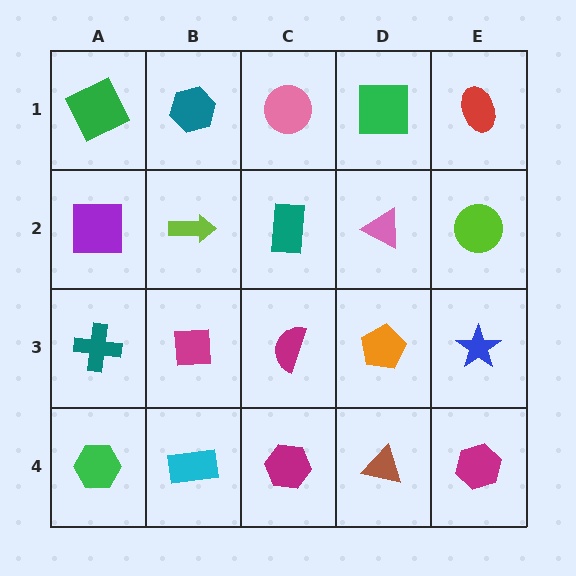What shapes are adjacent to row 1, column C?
A teal rectangle (row 2, column C), a teal hexagon (row 1, column B), a green square (row 1, column D).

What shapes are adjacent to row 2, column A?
A green square (row 1, column A), a teal cross (row 3, column A), a lime arrow (row 2, column B).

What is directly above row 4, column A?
A teal cross.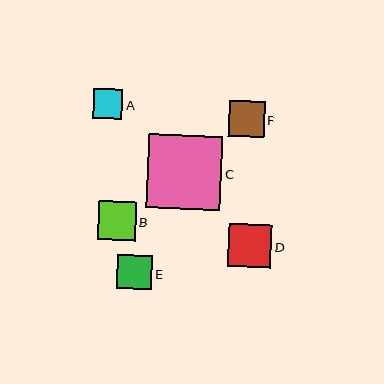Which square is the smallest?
Square A is the smallest with a size of approximately 29 pixels.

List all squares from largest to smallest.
From largest to smallest: C, D, B, F, E, A.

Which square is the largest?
Square C is the largest with a size of approximately 74 pixels.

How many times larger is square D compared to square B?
Square D is approximately 1.1 times the size of square B.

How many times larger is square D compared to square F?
Square D is approximately 1.2 times the size of square F.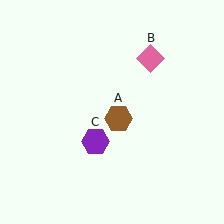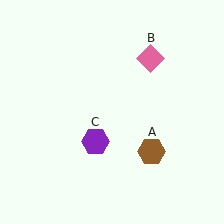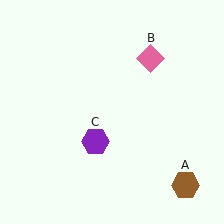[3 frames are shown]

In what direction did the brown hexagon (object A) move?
The brown hexagon (object A) moved down and to the right.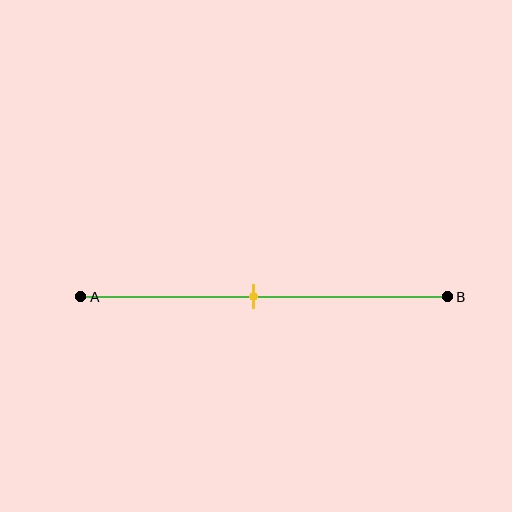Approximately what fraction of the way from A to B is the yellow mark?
The yellow mark is approximately 45% of the way from A to B.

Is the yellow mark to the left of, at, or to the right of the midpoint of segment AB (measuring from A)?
The yellow mark is approximately at the midpoint of segment AB.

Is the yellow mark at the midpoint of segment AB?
Yes, the mark is approximately at the midpoint.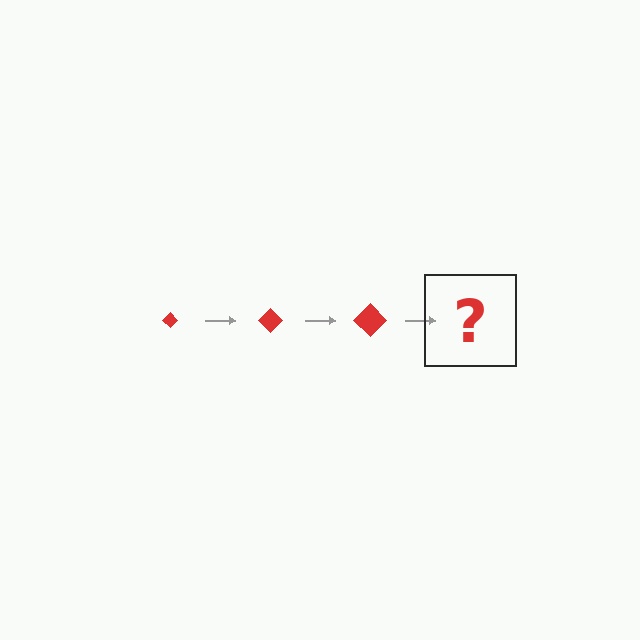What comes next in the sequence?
The next element should be a red diamond, larger than the previous one.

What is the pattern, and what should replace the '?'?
The pattern is that the diamond gets progressively larger each step. The '?' should be a red diamond, larger than the previous one.